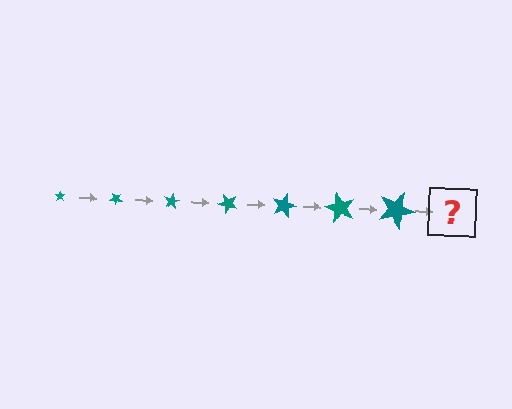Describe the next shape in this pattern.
It should be a star, larger than the previous one and rotated 280 degrees from the start.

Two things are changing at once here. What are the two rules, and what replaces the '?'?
The two rules are that the star grows larger each step and it rotates 40 degrees each step. The '?' should be a star, larger than the previous one and rotated 280 degrees from the start.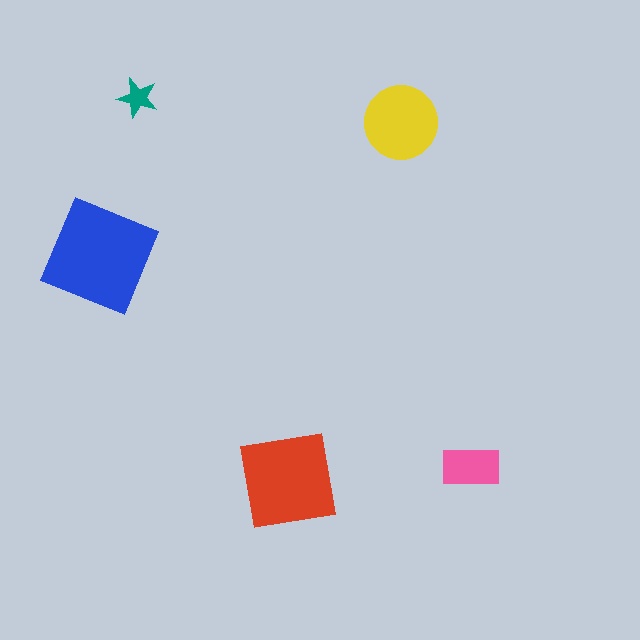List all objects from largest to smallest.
The blue square, the red square, the yellow circle, the pink rectangle, the teal star.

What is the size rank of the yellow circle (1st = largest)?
3rd.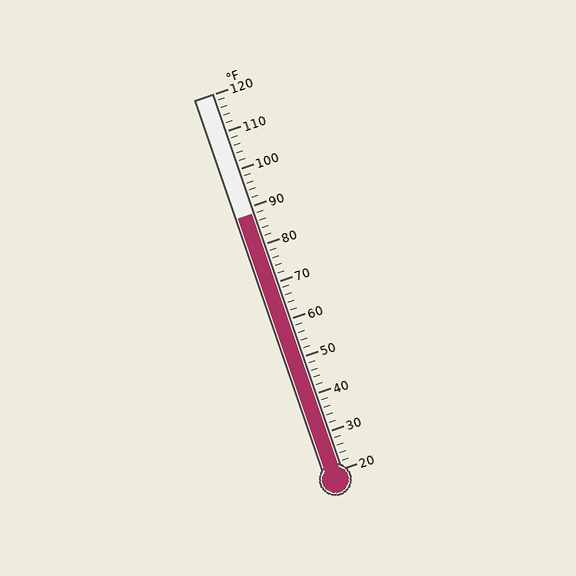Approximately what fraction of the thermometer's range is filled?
The thermometer is filled to approximately 70% of its range.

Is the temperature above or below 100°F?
The temperature is below 100°F.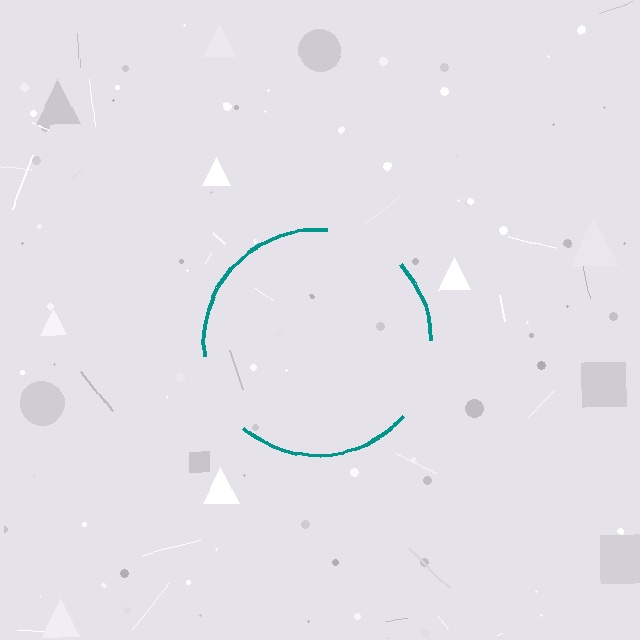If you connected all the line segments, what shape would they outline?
They would outline a circle.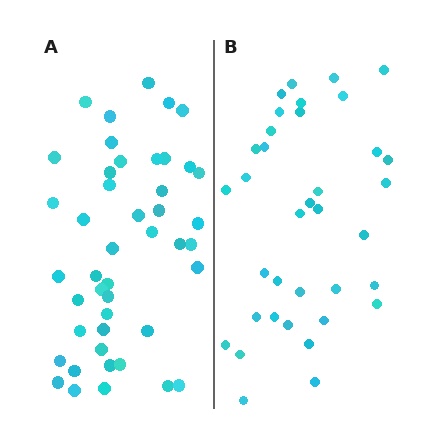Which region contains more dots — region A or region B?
Region A (the left region) has more dots.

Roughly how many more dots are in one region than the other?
Region A has roughly 8 or so more dots than region B.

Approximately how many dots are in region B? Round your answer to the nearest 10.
About 40 dots. (The exact count is 36, which rounds to 40.)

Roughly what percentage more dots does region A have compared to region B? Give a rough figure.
About 25% more.